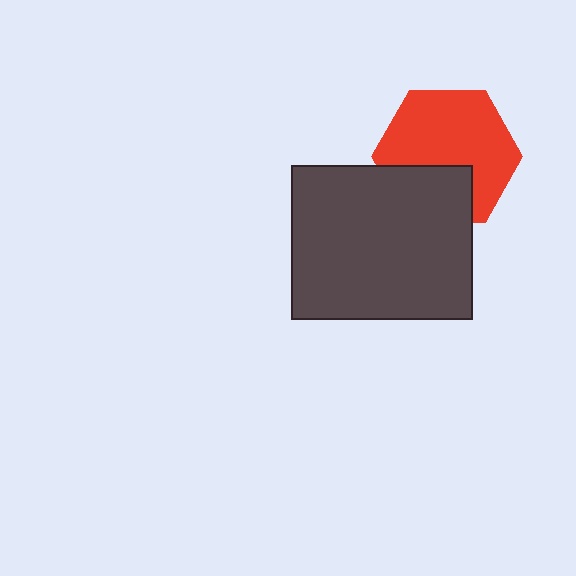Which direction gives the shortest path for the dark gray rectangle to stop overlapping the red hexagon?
Moving down gives the shortest separation.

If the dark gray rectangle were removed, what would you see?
You would see the complete red hexagon.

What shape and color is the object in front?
The object in front is a dark gray rectangle.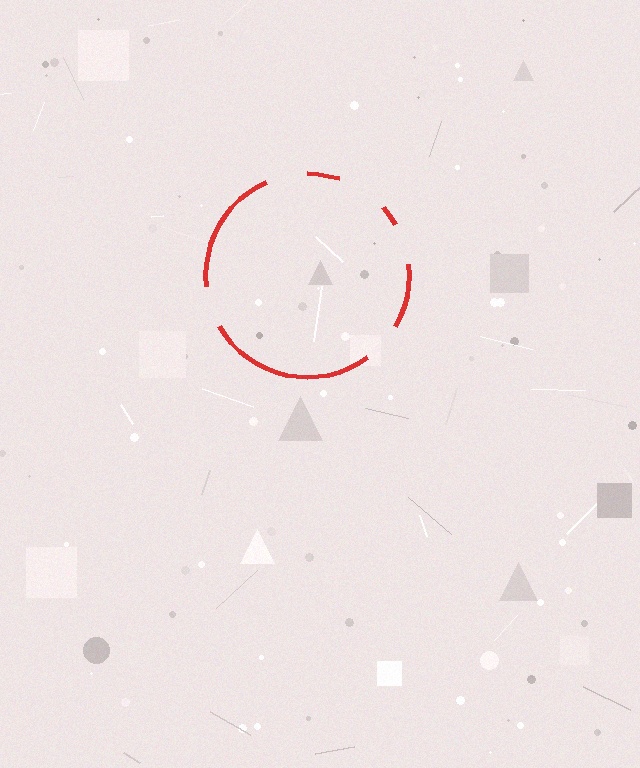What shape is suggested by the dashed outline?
The dashed outline suggests a circle.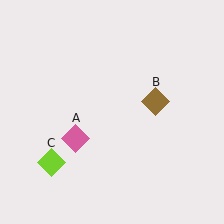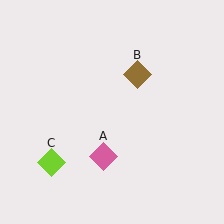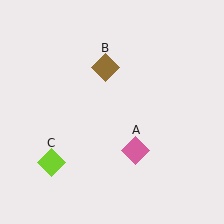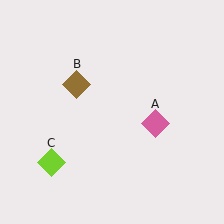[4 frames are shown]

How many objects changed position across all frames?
2 objects changed position: pink diamond (object A), brown diamond (object B).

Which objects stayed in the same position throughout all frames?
Lime diamond (object C) remained stationary.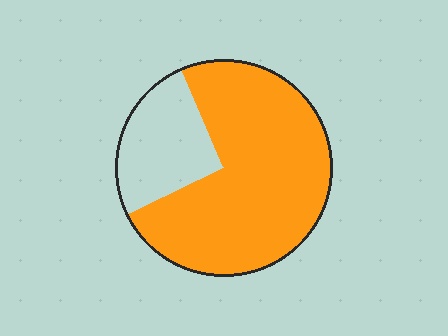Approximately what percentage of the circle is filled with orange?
Approximately 75%.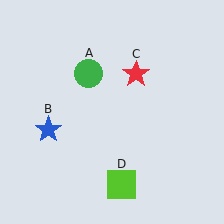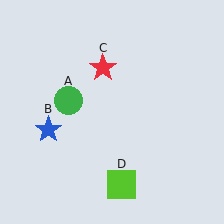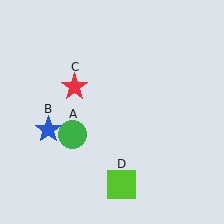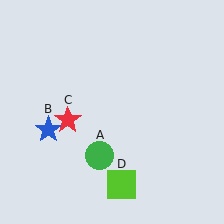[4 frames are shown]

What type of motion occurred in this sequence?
The green circle (object A), red star (object C) rotated counterclockwise around the center of the scene.